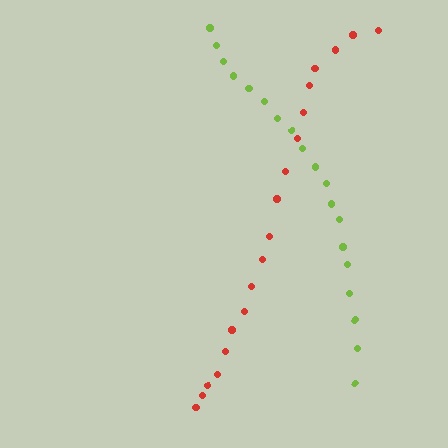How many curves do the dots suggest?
There are 2 distinct paths.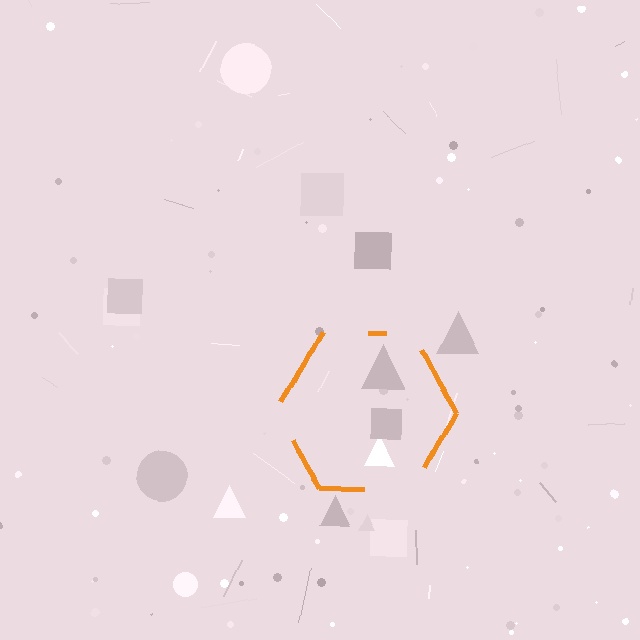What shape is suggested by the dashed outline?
The dashed outline suggests a hexagon.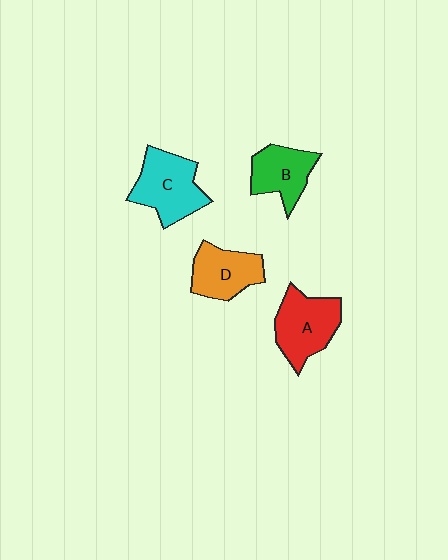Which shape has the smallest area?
Shape B (green).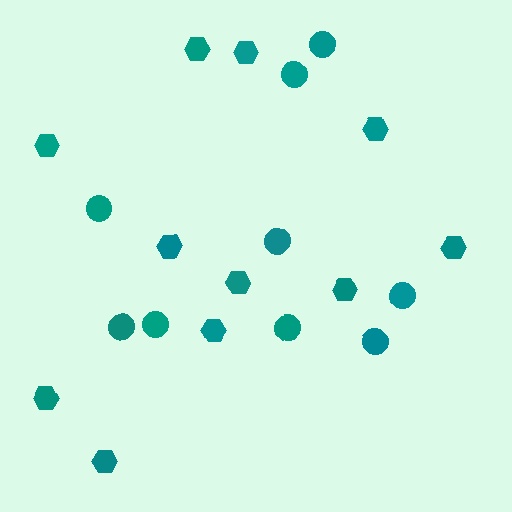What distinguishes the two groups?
There are 2 groups: one group of circles (9) and one group of hexagons (11).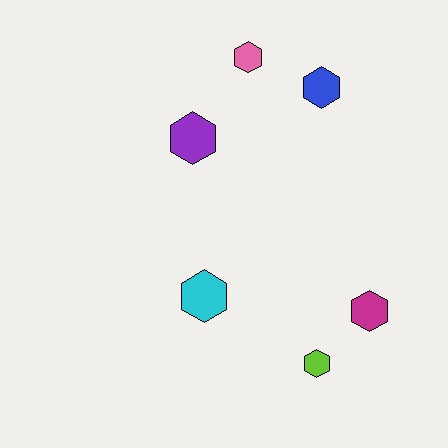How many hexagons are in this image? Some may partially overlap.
There are 6 hexagons.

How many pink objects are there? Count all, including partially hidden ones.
There is 1 pink object.